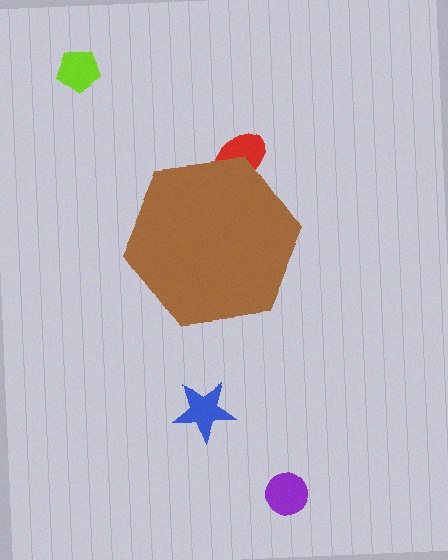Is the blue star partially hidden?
No, the blue star is fully visible.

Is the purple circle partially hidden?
No, the purple circle is fully visible.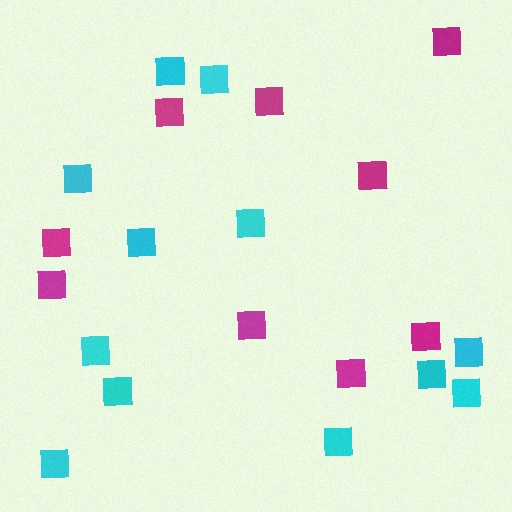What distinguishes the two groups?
There are 2 groups: one group of cyan squares (12) and one group of magenta squares (9).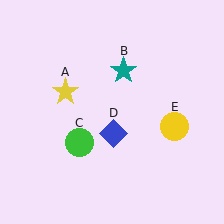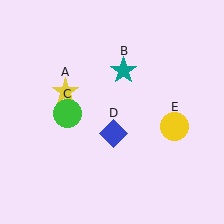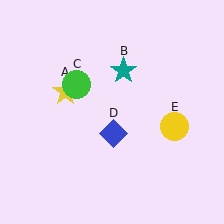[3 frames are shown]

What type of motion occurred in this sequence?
The green circle (object C) rotated clockwise around the center of the scene.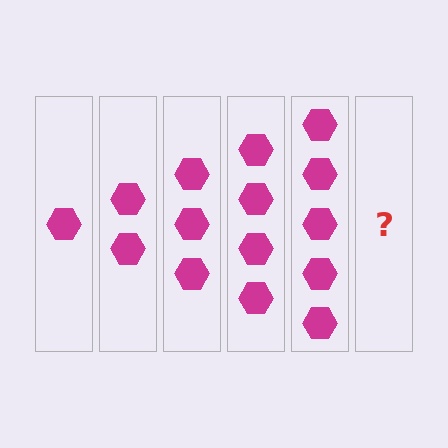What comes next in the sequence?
The next element should be 6 hexagons.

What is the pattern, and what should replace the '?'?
The pattern is that each step adds one more hexagon. The '?' should be 6 hexagons.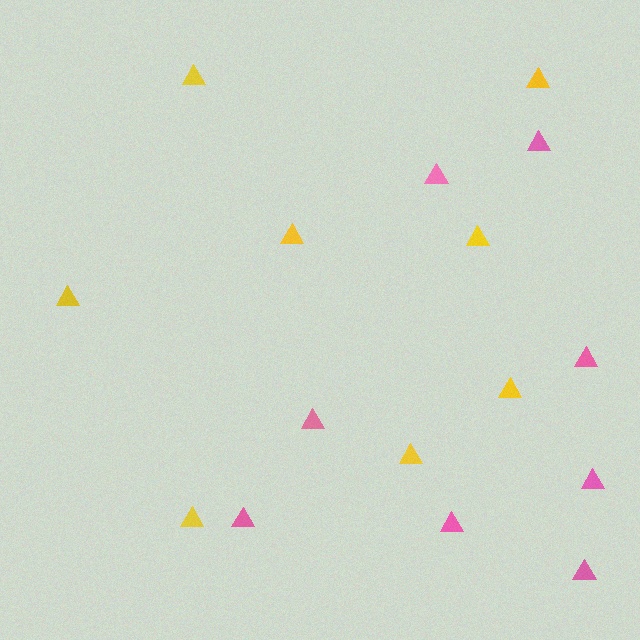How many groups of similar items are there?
There are 2 groups: one group of pink triangles (8) and one group of yellow triangles (8).